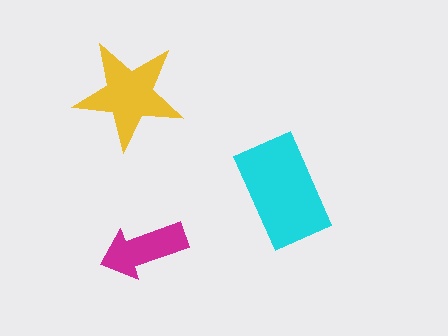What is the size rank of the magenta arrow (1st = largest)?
3rd.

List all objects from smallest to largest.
The magenta arrow, the yellow star, the cyan rectangle.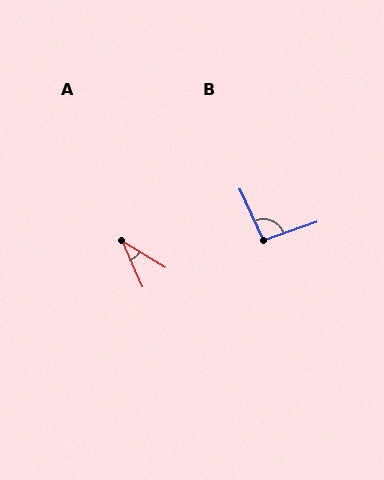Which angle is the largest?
B, at approximately 95 degrees.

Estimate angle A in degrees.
Approximately 35 degrees.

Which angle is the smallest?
A, at approximately 35 degrees.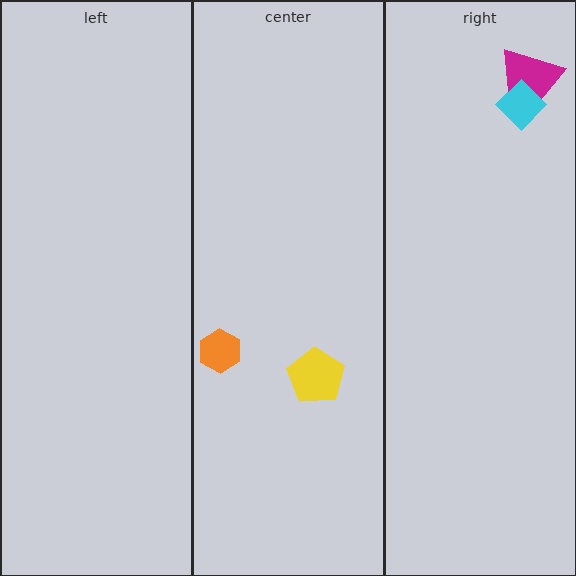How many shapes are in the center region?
2.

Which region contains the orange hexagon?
The center region.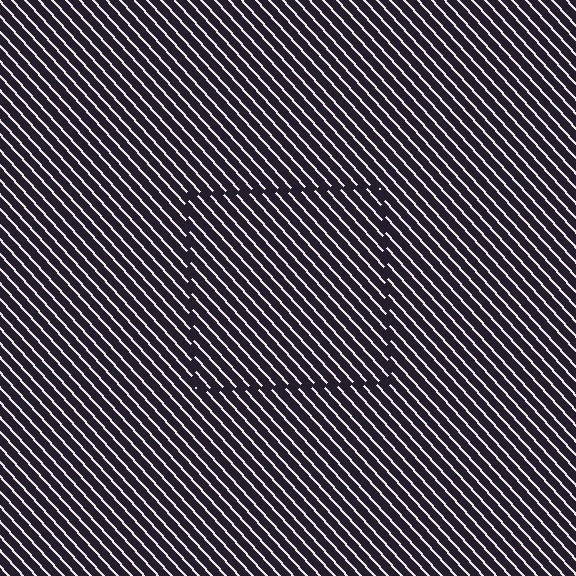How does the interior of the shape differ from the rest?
The interior of the shape contains the same grating, shifted by half a period — the contour is defined by the phase discontinuity where line-ends from the inner and outer gratings abut.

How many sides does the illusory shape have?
4 sides — the line-ends trace a square.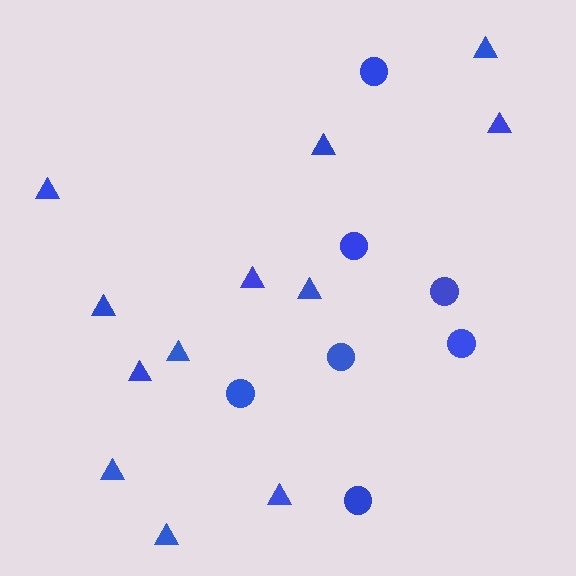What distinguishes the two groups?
There are 2 groups: one group of triangles (12) and one group of circles (7).